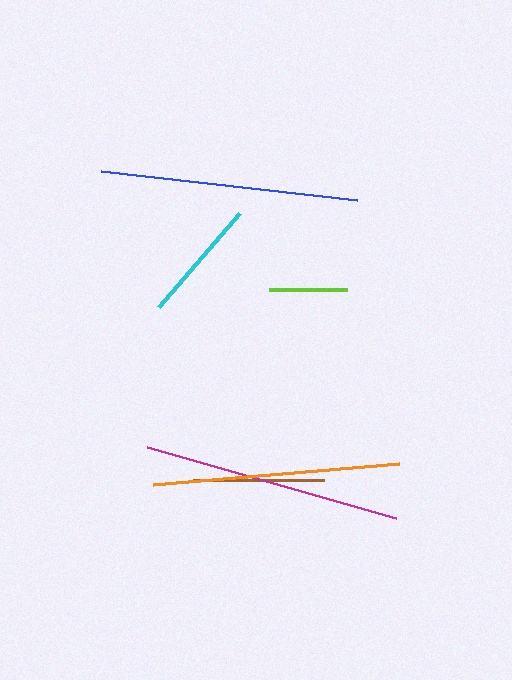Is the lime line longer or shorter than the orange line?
The orange line is longer than the lime line.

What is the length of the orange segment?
The orange segment is approximately 247 pixels long.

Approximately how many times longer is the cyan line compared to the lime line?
The cyan line is approximately 1.6 times the length of the lime line.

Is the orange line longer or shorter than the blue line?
The blue line is longer than the orange line.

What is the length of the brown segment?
The brown segment is approximately 131 pixels long.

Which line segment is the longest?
The magenta line is the longest at approximately 259 pixels.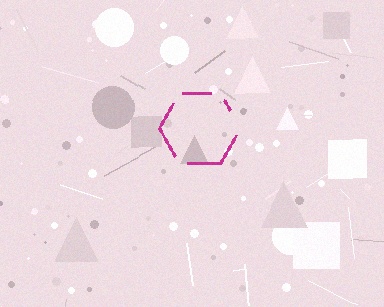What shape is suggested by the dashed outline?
The dashed outline suggests a hexagon.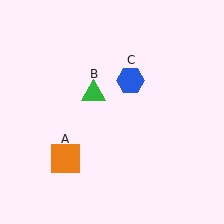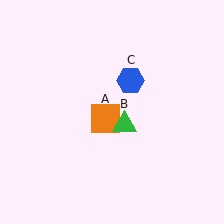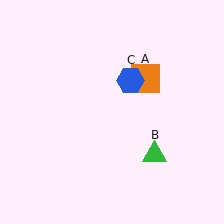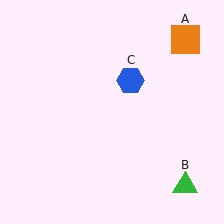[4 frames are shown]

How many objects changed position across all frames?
2 objects changed position: orange square (object A), green triangle (object B).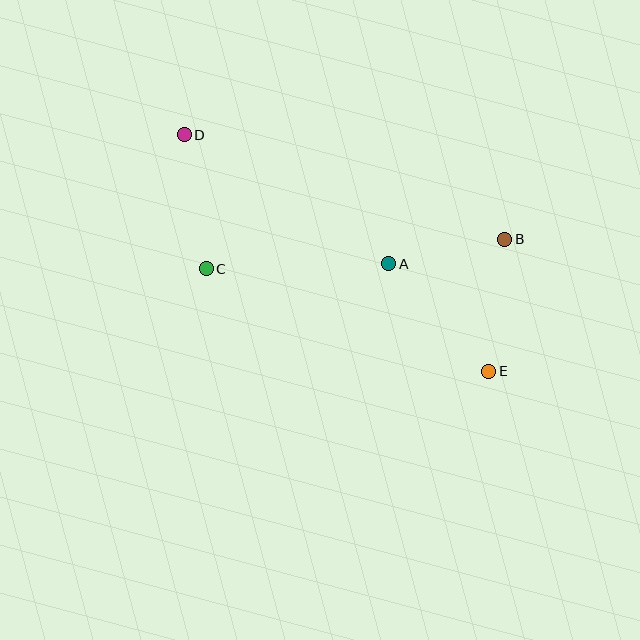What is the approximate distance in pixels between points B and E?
The distance between B and E is approximately 133 pixels.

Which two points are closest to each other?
Points A and B are closest to each other.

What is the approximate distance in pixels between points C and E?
The distance between C and E is approximately 300 pixels.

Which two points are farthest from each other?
Points D and E are farthest from each other.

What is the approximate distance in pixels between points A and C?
The distance between A and C is approximately 182 pixels.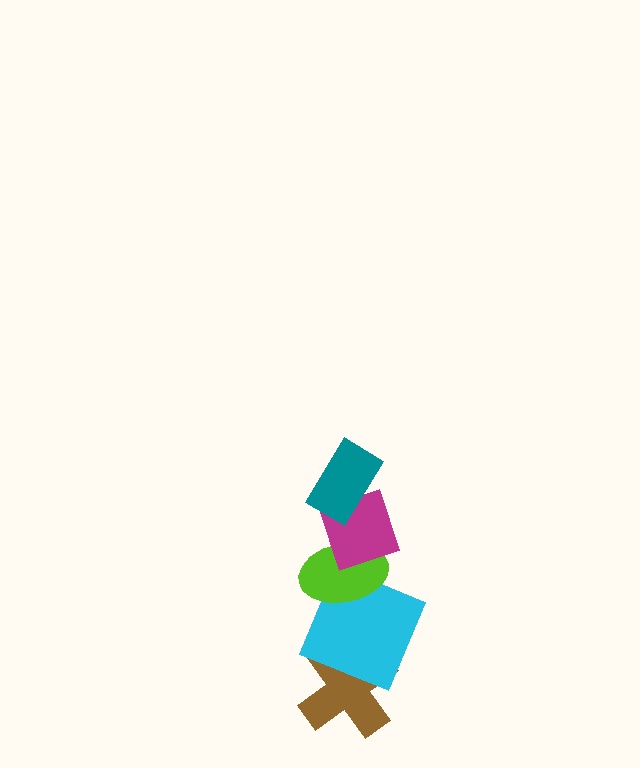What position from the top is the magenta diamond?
The magenta diamond is 2nd from the top.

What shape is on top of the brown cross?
The cyan square is on top of the brown cross.